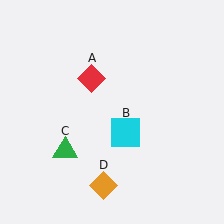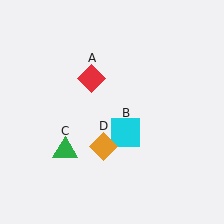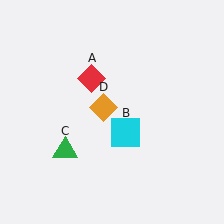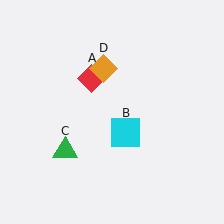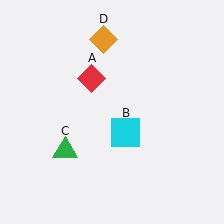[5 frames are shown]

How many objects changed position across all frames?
1 object changed position: orange diamond (object D).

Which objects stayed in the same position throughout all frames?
Red diamond (object A) and cyan square (object B) and green triangle (object C) remained stationary.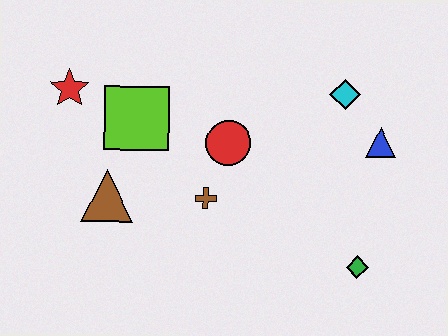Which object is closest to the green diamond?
The blue triangle is closest to the green diamond.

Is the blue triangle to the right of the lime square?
Yes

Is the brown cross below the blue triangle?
Yes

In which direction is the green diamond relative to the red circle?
The green diamond is to the right of the red circle.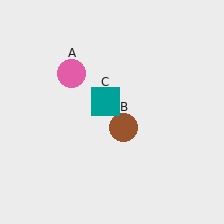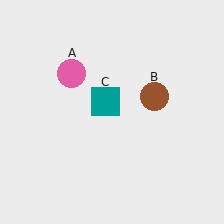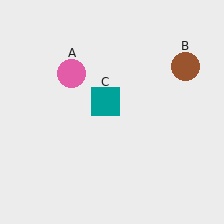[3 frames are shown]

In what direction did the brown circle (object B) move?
The brown circle (object B) moved up and to the right.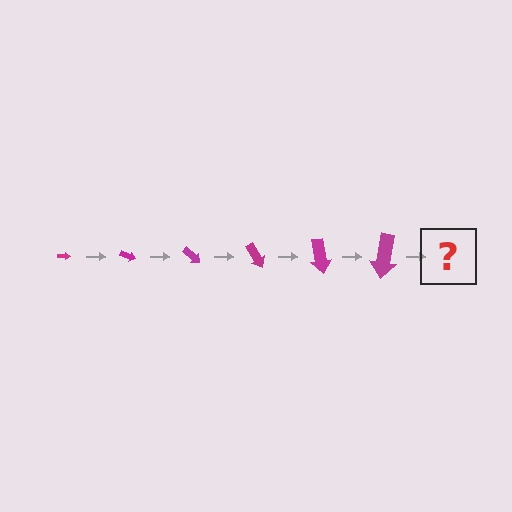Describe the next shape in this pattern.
It should be an arrow, larger than the previous one and rotated 120 degrees from the start.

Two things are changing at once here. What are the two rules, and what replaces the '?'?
The two rules are that the arrow grows larger each step and it rotates 20 degrees each step. The '?' should be an arrow, larger than the previous one and rotated 120 degrees from the start.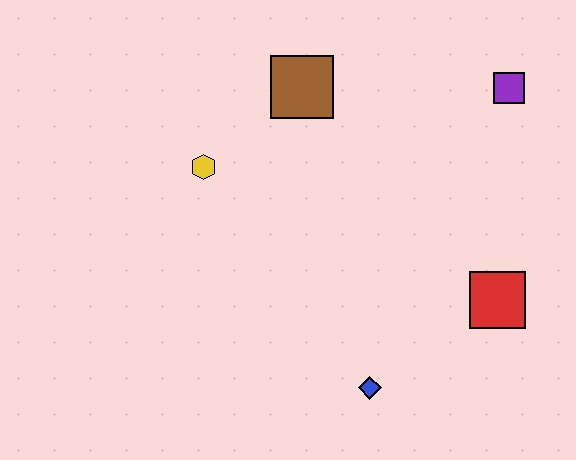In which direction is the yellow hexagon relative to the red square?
The yellow hexagon is to the left of the red square.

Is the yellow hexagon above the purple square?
No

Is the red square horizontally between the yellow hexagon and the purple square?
Yes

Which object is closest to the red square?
The blue diamond is closest to the red square.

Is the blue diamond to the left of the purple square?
Yes